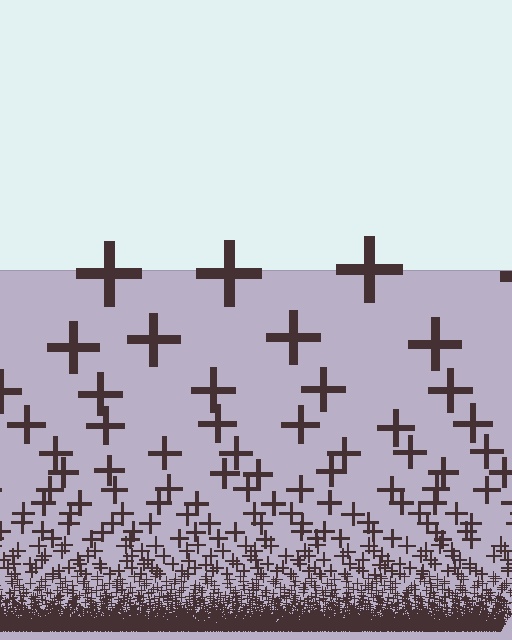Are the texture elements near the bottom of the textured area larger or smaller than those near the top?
Smaller. The gradient is inverted — elements near the bottom are smaller and denser.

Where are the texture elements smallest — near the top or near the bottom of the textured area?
Near the bottom.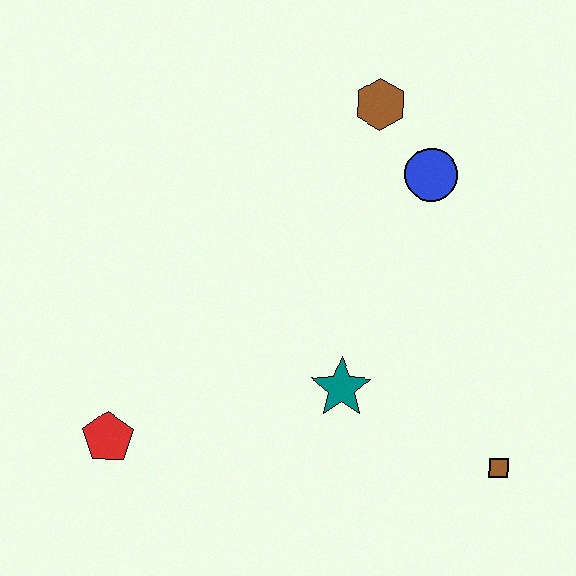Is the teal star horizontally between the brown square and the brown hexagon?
No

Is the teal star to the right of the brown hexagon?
No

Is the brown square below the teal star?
Yes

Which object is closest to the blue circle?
The brown hexagon is closest to the blue circle.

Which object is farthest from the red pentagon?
The brown hexagon is farthest from the red pentagon.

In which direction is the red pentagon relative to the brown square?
The red pentagon is to the left of the brown square.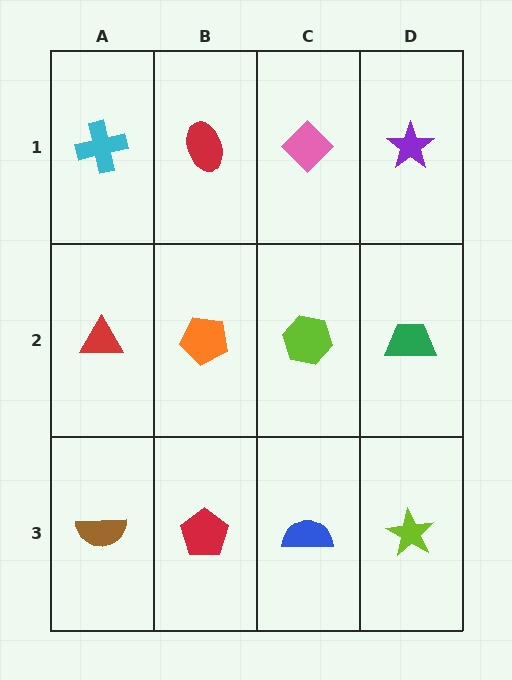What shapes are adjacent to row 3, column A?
A red triangle (row 2, column A), a red pentagon (row 3, column B).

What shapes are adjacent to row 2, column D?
A purple star (row 1, column D), a lime star (row 3, column D), a lime hexagon (row 2, column C).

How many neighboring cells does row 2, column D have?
3.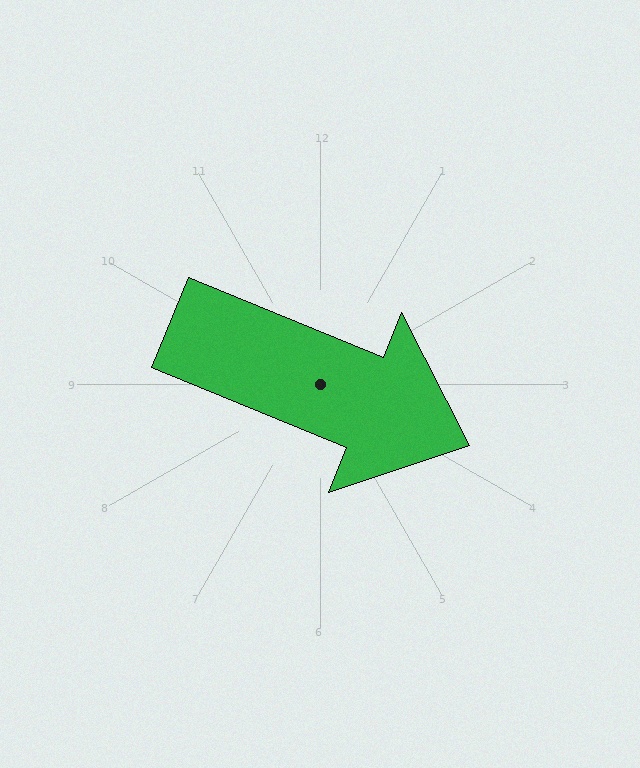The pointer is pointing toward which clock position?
Roughly 4 o'clock.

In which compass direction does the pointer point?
East.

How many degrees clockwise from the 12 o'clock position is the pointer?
Approximately 112 degrees.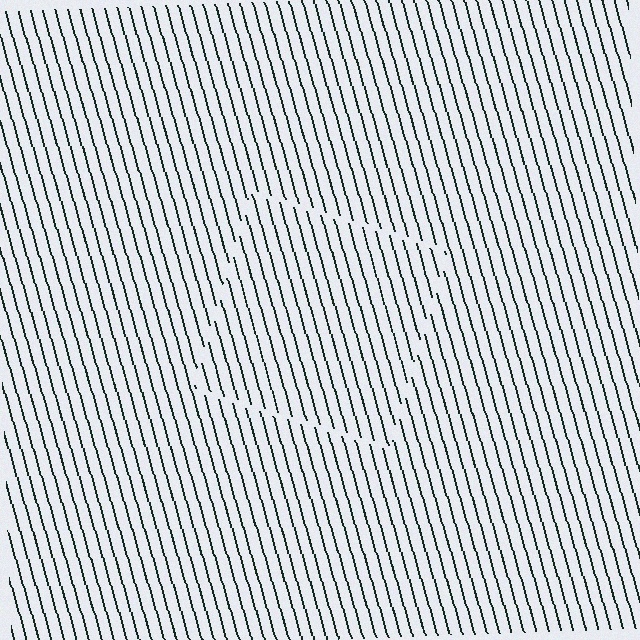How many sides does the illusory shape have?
4 sides — the line-ends trace a square.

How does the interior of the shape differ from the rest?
The interior of the shape contains the same grating, shifted by half a period — the contour is defined by the phase discontinuity where line-ends from the inner and outer gratings abut.